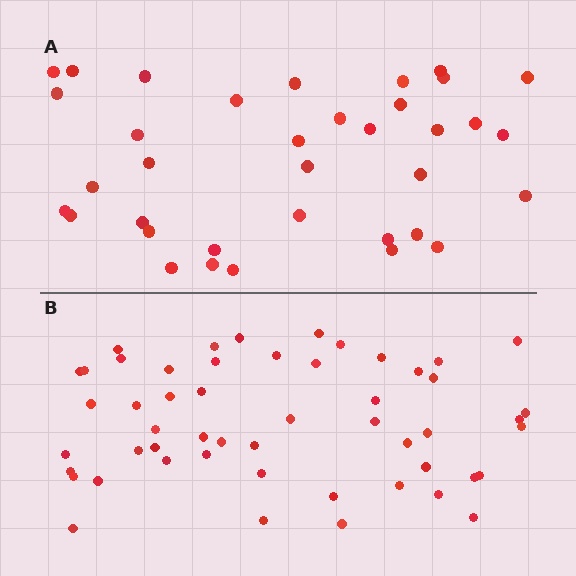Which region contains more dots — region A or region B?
Region B (the bottom region) has more dots.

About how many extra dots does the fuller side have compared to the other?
Region B has approximately 15 more dots than region A.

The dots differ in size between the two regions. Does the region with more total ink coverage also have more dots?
No. Region A has more total ink coverage because its dots are larger, but region B actually contains more individual dots. Total area can be misleading — the number of items is what matters here.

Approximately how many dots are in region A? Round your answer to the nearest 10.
About 40 dots. (The exact count is 36, which rounds to 40.)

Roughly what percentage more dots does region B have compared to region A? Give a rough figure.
About 45% more.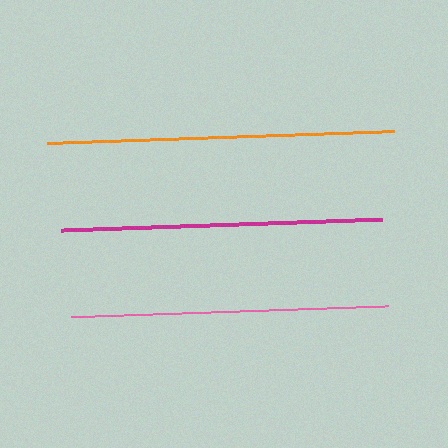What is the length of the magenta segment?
The magenta segment is approximately 321 pixels long.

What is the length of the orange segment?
The orange segment is approximately 347 pixels long.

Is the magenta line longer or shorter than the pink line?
The magenta line is longer than the pink line.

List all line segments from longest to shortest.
From longest to shortest: orange, magenta, pink.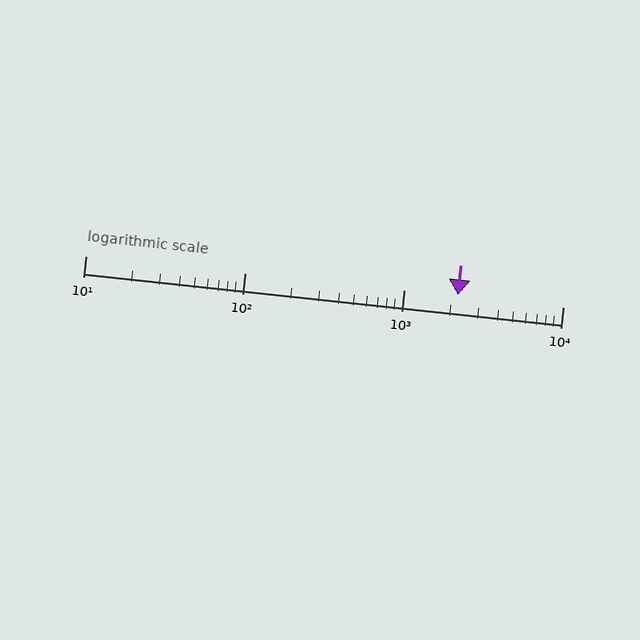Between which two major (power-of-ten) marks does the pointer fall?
The pointer is between 1000 and 10000.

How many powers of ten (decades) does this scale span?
The scale spans 3 decades, from 10 to 10000.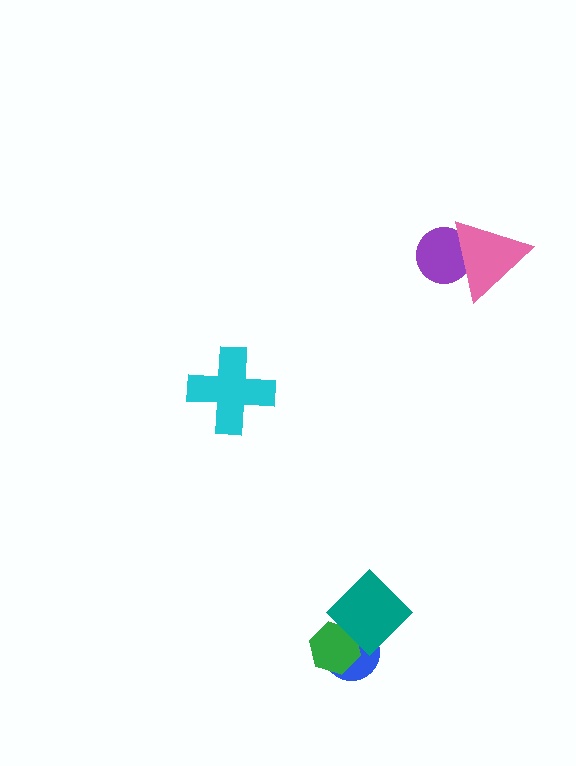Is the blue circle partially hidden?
Yes, it is partially covered by another shape.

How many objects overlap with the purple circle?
1 object overlaps with the purple circle.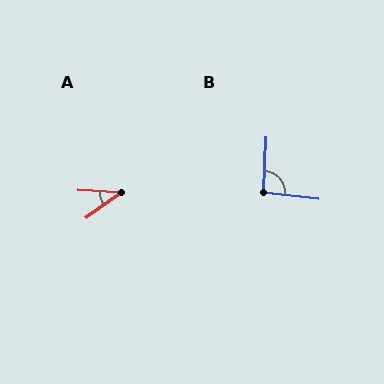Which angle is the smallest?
A, at approximately 39 degrees.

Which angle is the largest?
B, at approximately 94 degrees.